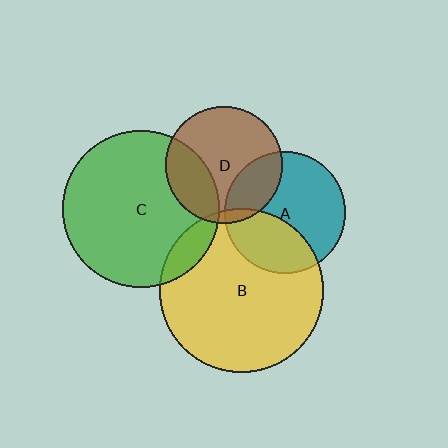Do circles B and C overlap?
Yes.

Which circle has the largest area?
Circle B (yellow).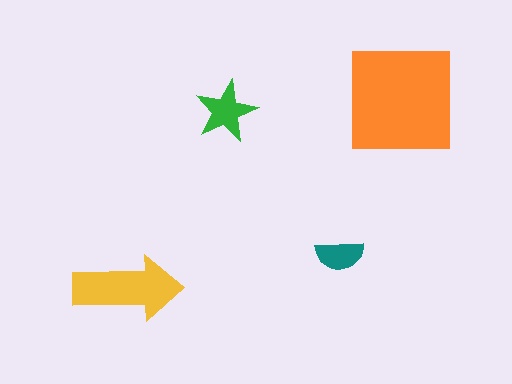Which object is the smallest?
The teal semicircle.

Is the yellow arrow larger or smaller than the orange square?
Smaller.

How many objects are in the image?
There are 4 objects in the image.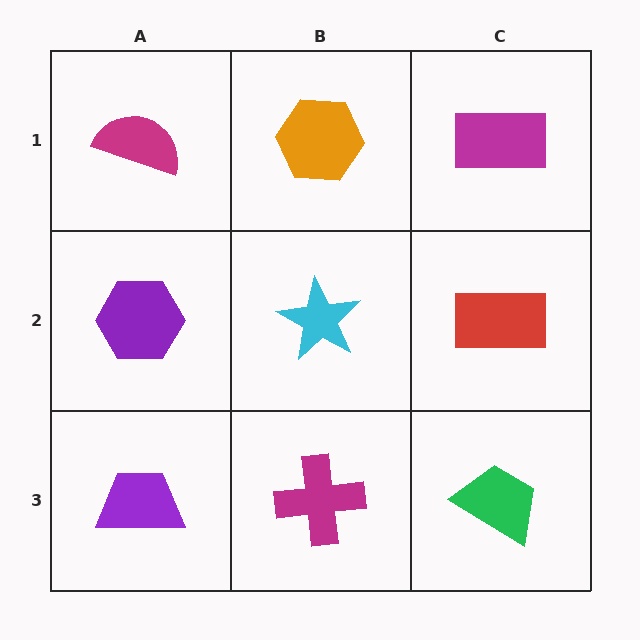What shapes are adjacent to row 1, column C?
A red rectangle (row 2, column C), an orange hexagon (row 1, column B).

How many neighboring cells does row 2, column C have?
3.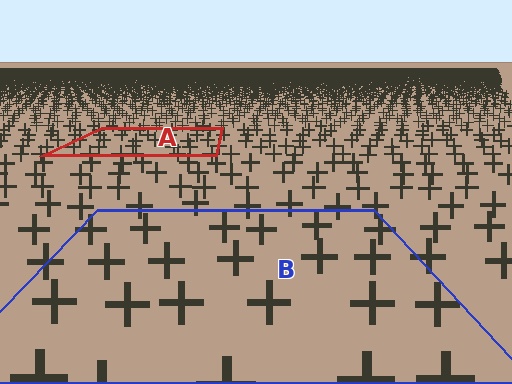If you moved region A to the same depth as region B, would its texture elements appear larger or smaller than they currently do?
They would appear larger. At a closer depth, the same texture elements are projected at a bigger on-screen size.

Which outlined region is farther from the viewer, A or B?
Region A is farther from the viewer — the texture elements inside it appear smaller and more densely packed.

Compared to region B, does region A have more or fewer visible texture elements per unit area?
Region A has more texture elements per unit area — they are packed more densely because it is farther away.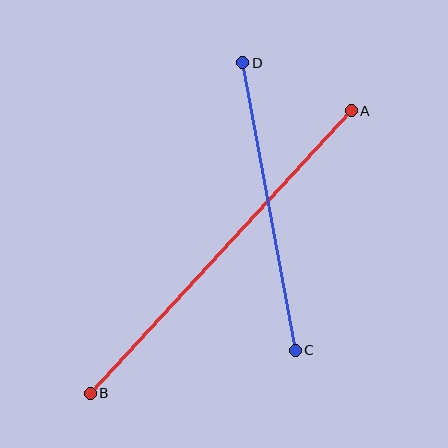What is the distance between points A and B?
The distance is approximately 385 pixels.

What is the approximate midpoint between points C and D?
The midpoint is at approximately (269, 207) pixels.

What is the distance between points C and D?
The distance is approximately 292 pixels.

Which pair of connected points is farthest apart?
Points A and B are farthest apart.